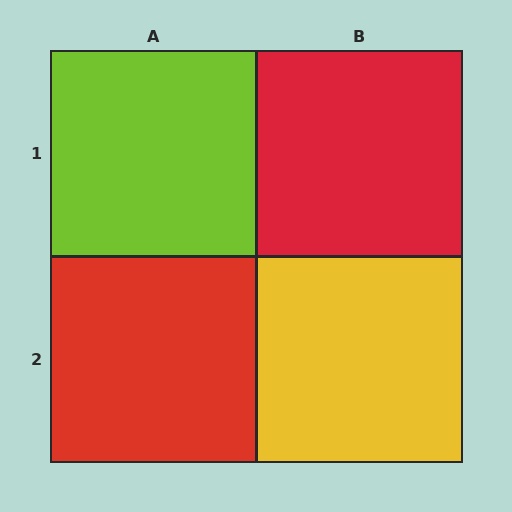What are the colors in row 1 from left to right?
Lime, red.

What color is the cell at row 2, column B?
Yellow.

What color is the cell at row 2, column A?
Red.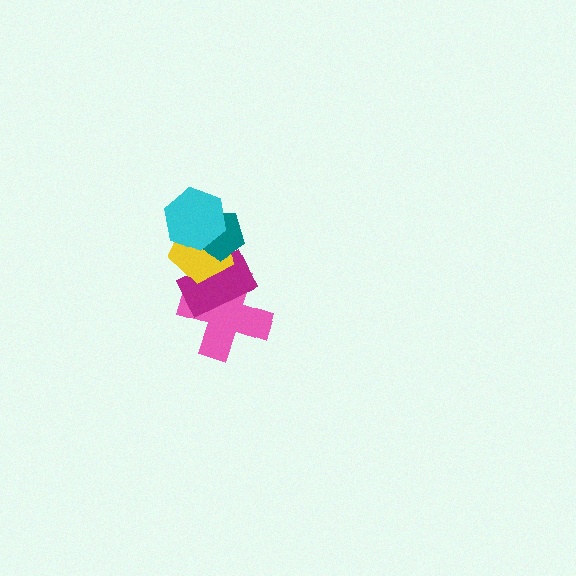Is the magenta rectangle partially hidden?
Yes, it is partially covered by another shape.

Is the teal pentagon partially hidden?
Yes, it is partially covered by another shape.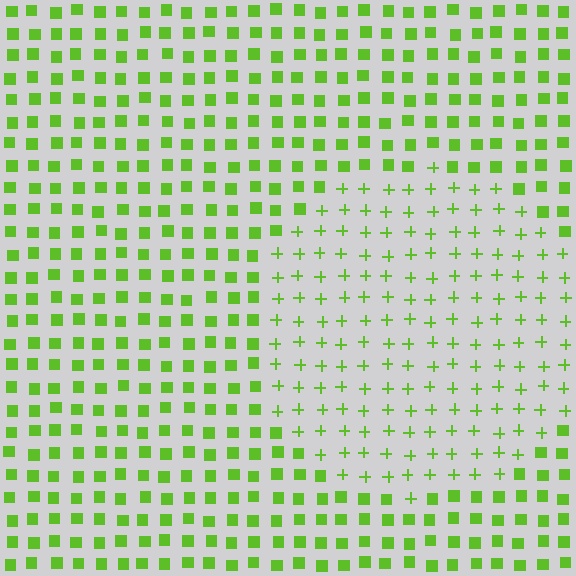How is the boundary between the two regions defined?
The boundary is defined by a change in element shape: plus signs inside vs. squares outside. All elements share the same color and spacing.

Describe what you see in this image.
The image is filled with small lime elements arranged in a uniform grid. A circle-shaped region contains plus signs, while the surrounding area contains squares. The boundary is defined purely by the change in element shape.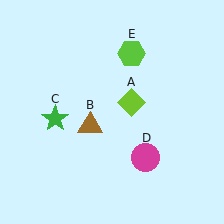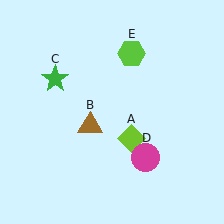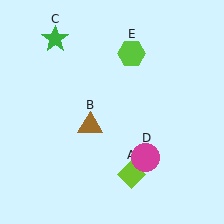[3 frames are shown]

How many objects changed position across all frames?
2 objects changed position: lime diamond (object A), green star (object C).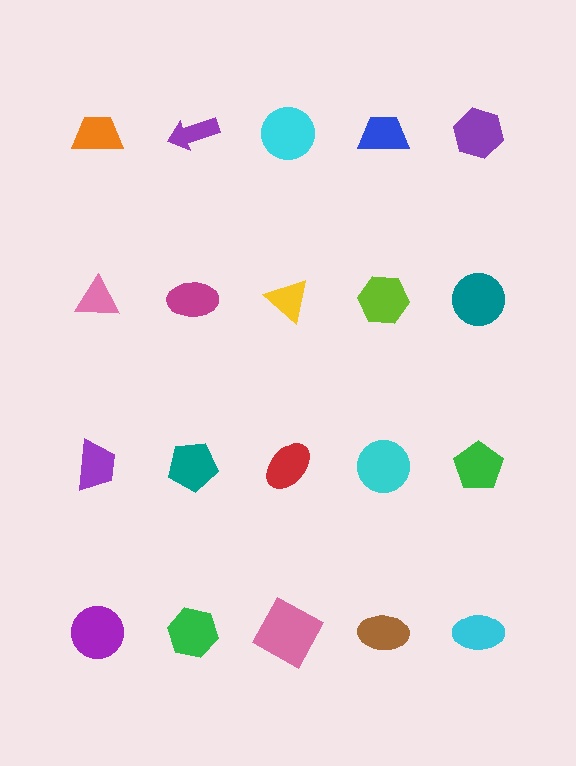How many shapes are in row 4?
5 shapes.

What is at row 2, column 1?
A pink triangle.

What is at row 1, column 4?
A blue trapezoid.